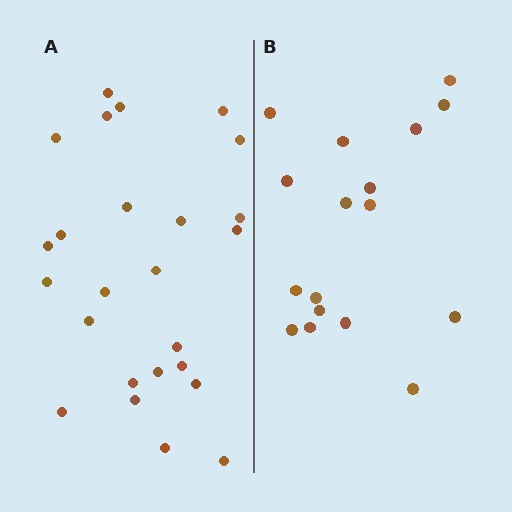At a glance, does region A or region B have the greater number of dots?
Region A (the left region) has more dots.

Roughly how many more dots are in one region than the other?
Region A has roughly 8 or so more dots than region B.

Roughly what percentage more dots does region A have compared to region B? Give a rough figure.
About 45% more.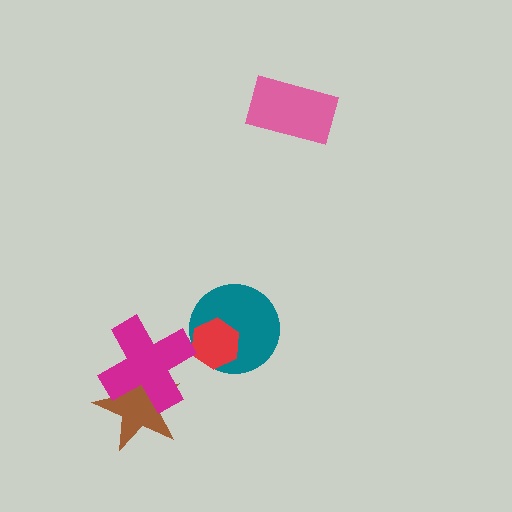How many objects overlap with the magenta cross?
1 object overlaps with the magenta cross.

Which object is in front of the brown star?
The magenta cross is in front of the brown star.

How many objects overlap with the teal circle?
1 object overlaps with the teal circle.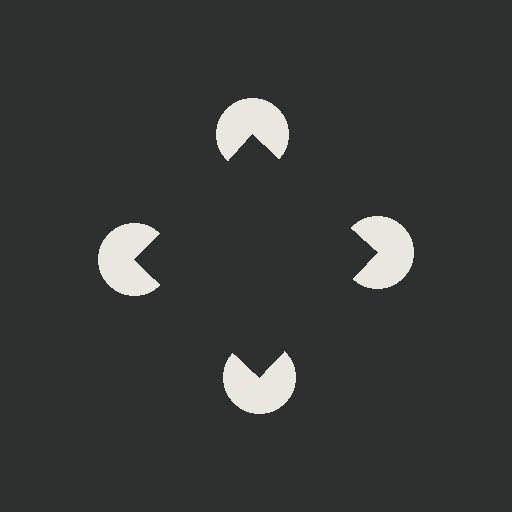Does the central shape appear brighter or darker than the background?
It typically appears slightly darker than the background, even though no actual brightness change is drawn.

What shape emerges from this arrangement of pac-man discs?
An illusory square — its edges are inferred from the aligned wedge cuts in the pac-man discs, not physically drawn.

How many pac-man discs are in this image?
There are 4 — one at each vertex of the illusory square.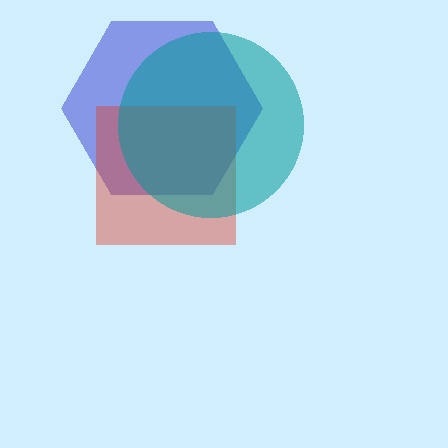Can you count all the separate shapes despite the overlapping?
Yes, there are 3 separate shapes.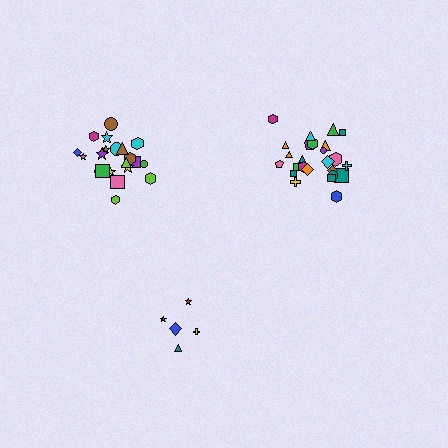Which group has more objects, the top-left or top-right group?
The top-right group.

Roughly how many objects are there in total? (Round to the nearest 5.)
Roughly 50 objects in total.